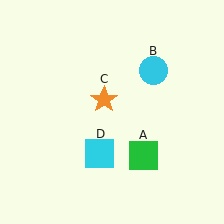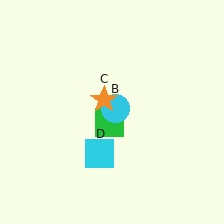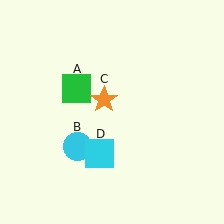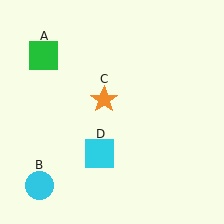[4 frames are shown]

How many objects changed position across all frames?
2 objects changed position: green square (object A), cyan circle (object B).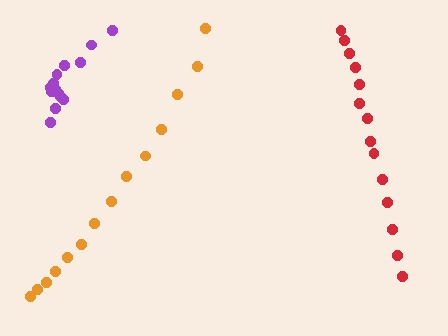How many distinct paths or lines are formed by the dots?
There are 3 distinct paths.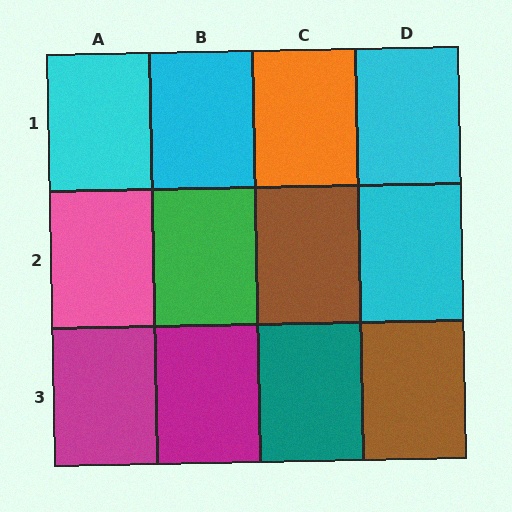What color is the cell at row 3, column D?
Brown.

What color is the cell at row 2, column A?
Pink.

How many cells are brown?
2 cells are brown.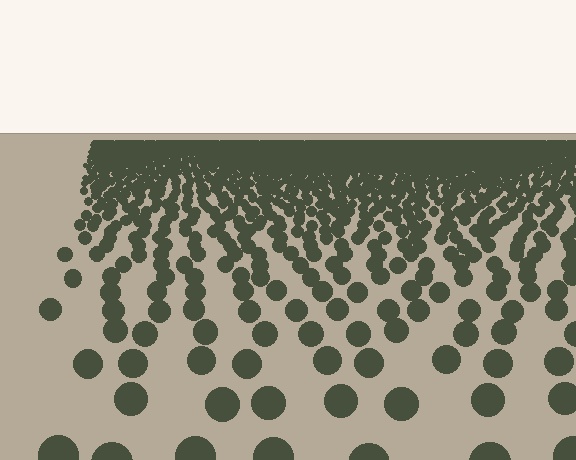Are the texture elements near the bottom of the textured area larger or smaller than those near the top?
Larger. Near the bottom, elements are closer to the viewer and appear at a bigger on-screen size.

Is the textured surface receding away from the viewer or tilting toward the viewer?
The surface is receding away from the viewer. Texture elements get smaller and denser toward the top.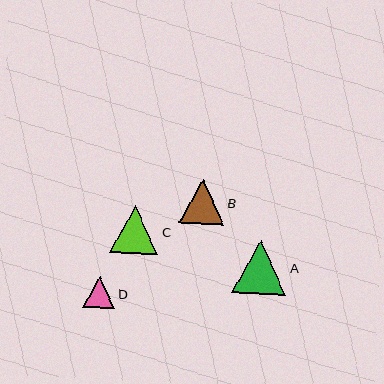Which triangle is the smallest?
Triangle D is the smallest with a size of approximately 31 pixels.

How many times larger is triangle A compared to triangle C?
Triangle A is approximately 1.1 times the size of triangle C.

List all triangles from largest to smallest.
From largest to smallest: A, C, B, D.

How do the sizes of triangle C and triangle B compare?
Triangle C and triangle B are approximately the same size.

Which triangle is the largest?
Triangle A is the largest with a size of approximately 54 pixels.